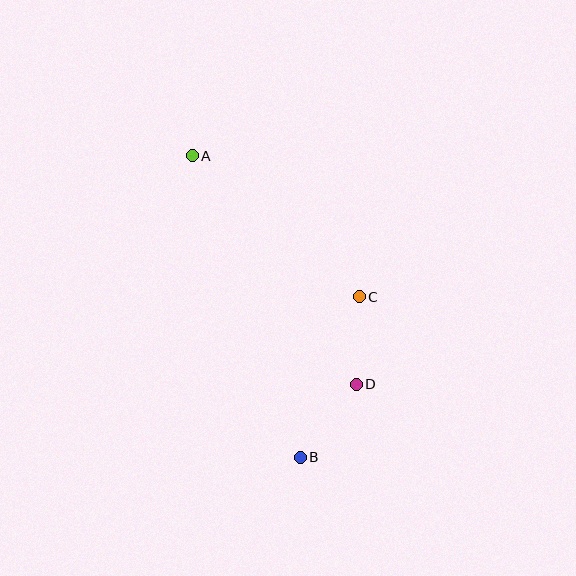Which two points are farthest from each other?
Points A and B are farthest from each other.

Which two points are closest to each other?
Points C and D are closest to each other.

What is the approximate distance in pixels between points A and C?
The distance between A and C is approximately 219 pixels.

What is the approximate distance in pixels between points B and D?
The distance between B and D is approximately 92 pixels.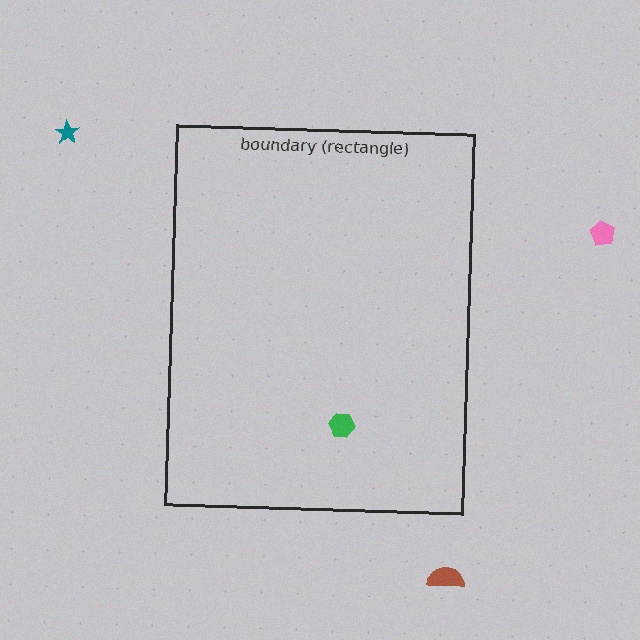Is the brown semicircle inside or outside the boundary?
Outside.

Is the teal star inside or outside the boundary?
Outside.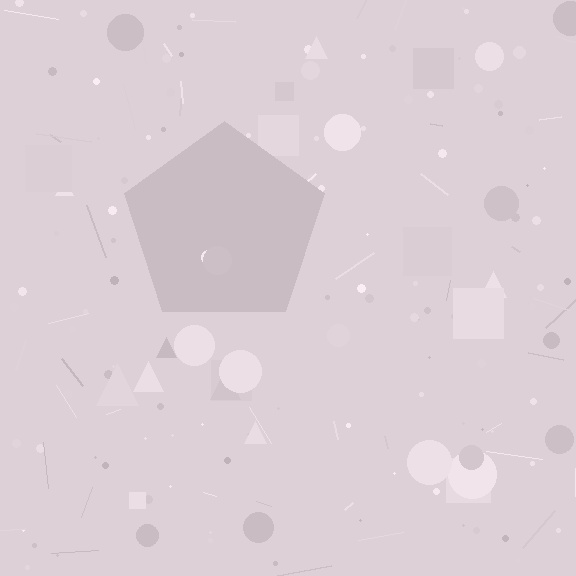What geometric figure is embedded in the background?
A pentagon is embedded in the background.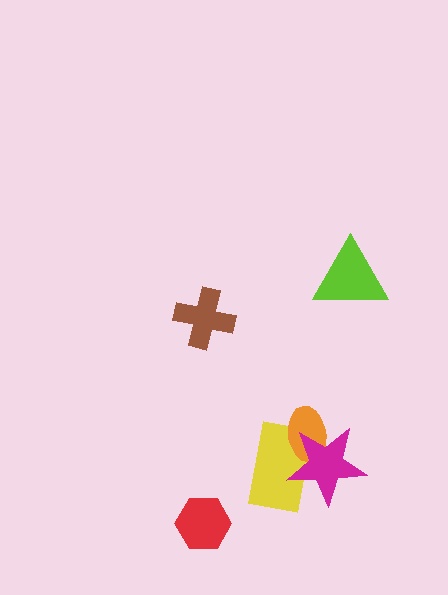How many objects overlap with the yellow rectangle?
2 objects overlap with the yellow rectangle.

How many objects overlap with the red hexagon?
0 objects overlap with the red hexagon.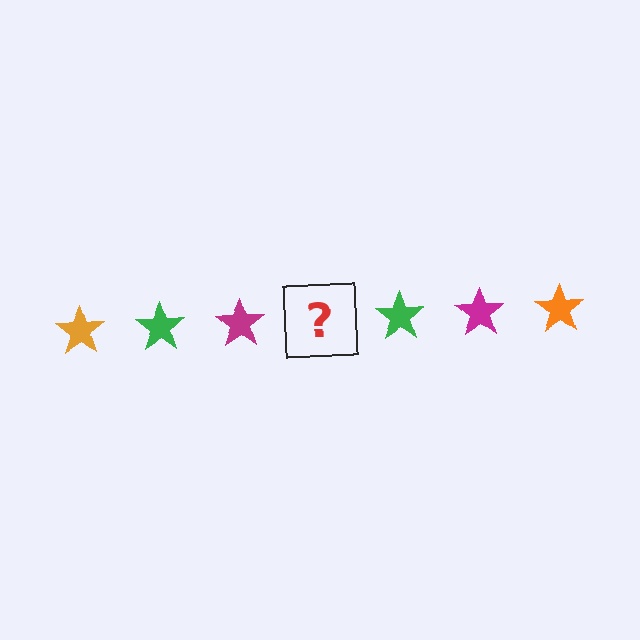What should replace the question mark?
The question mark should be replaced with an orange star.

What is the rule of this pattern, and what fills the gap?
The rule is that the pattern cycles through orange, green, magenta stars. The gap should be filled with an orange star.